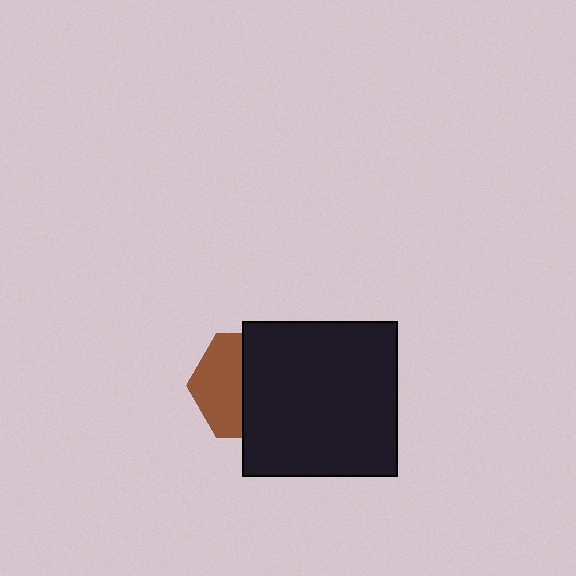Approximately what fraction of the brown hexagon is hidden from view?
Roughly 55% of the brown hexagon is hidden behind the black square.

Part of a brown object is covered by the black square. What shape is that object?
It is a hexagon.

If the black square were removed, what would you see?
You would see the complete brown hexagon.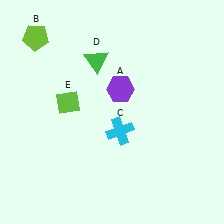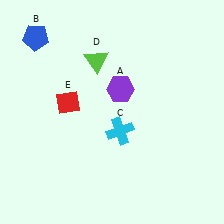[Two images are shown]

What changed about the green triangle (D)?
In Image 1, D is green. In Image 2, it changed to lime.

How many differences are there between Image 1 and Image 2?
There are 3 differences between the two images.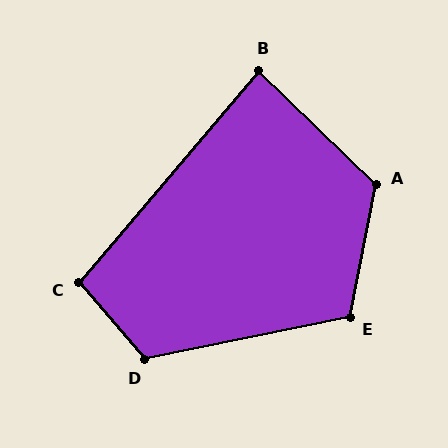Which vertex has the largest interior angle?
A, at approximately 123 degrees.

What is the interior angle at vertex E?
Approximately 113 degrees (obtuse).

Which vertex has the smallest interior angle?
B, at approximately 86 degrees.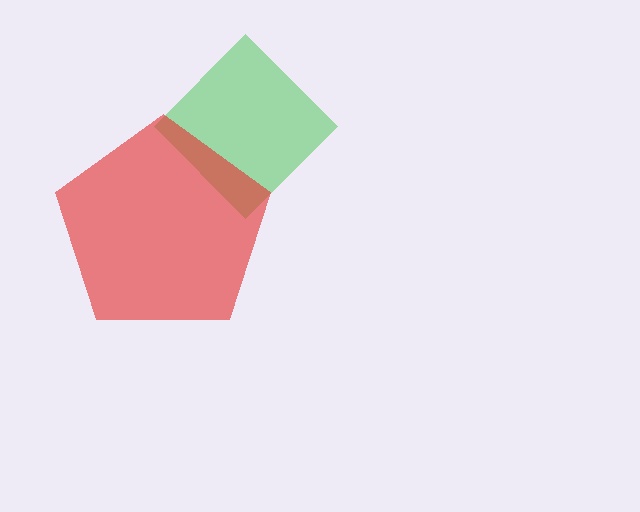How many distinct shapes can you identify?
There are 2 distinct shapes: a green diamond, a red pentagon.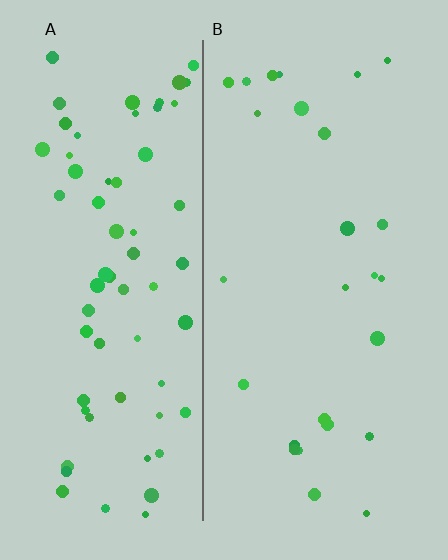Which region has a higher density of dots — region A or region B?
A (the left).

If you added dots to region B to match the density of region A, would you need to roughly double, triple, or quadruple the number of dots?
Approximately triple.